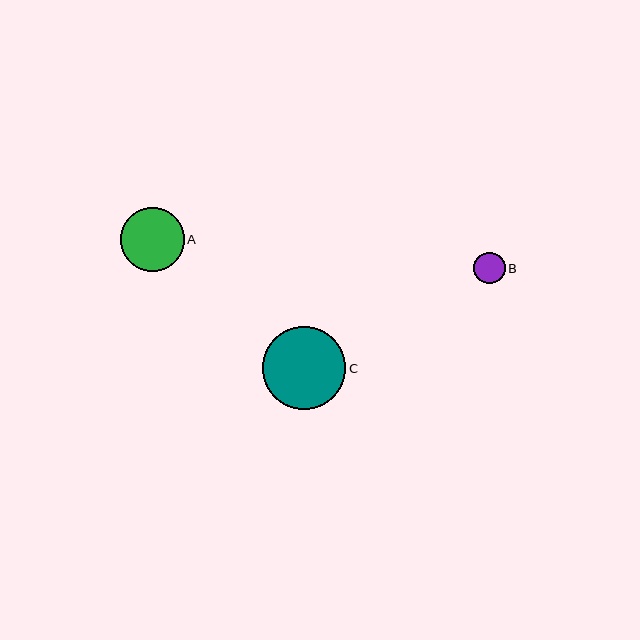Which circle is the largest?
Circle C is the largest with a size of approximately 83 pixels.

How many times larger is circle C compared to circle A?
Circle C is approximately 1.3 times the size of circle A.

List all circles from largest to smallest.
From largest to smallest: C, A, B.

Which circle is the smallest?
Circle B is the smallest with a size of approximately 31 pixels.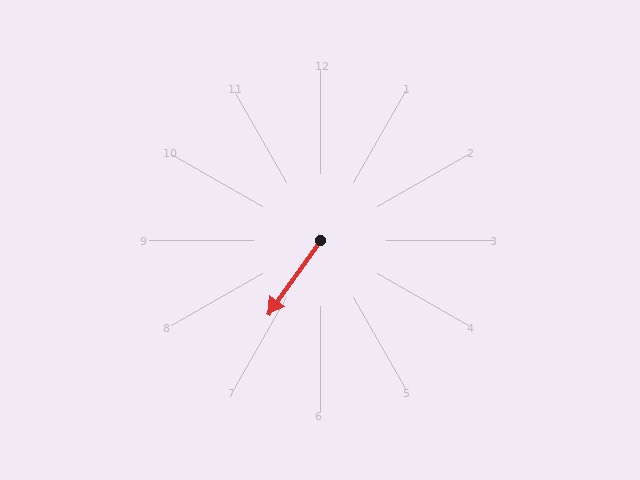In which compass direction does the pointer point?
Southwest.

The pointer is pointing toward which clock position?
Roughly 7 o'clock.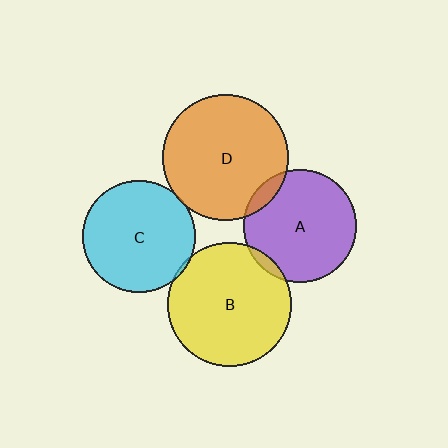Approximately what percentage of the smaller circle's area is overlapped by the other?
Approximately 10%.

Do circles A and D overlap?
Yes.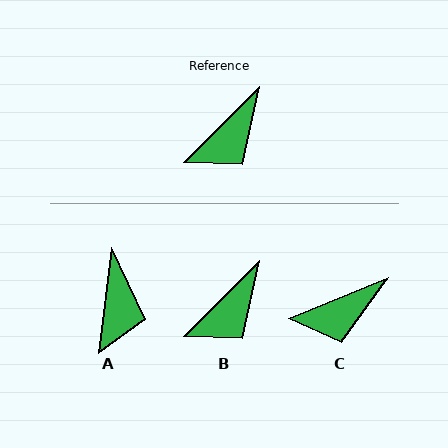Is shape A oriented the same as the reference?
No, it is off by about 38 degrees.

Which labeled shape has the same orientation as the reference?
B.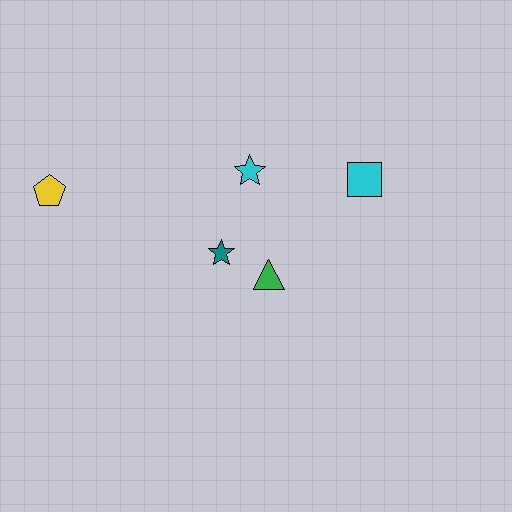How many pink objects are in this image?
There are no pink objects.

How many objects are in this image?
There are 5 objects.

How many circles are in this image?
There are no circles.